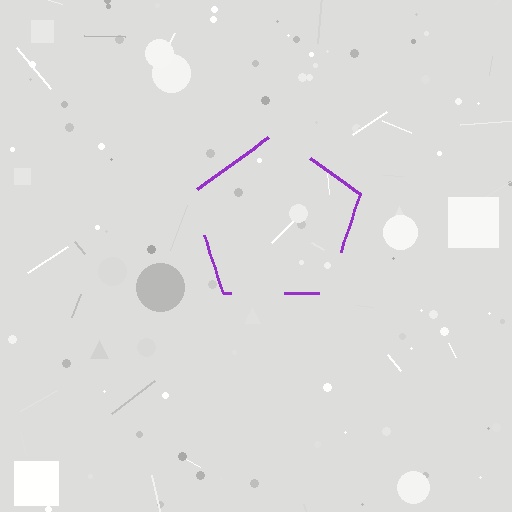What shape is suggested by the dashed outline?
The dashed outline suggests a pentagon.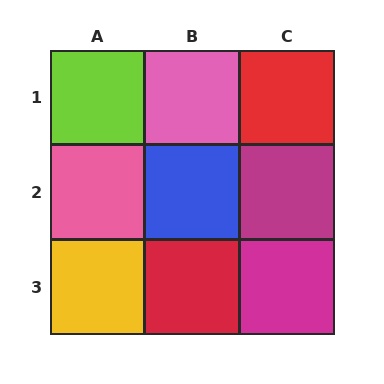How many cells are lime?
1 cell is lime.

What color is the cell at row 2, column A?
Pink.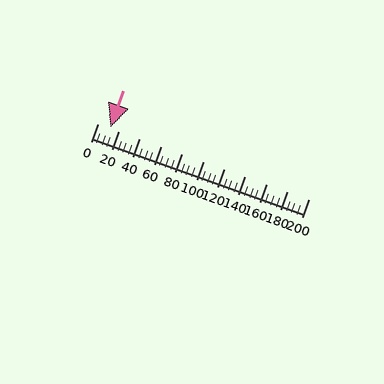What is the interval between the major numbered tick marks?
The major tick marks are spaced 20 units apart.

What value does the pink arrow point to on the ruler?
The pink arrow points to approximately 12.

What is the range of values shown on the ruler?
The ruler shows values from 0 to 200.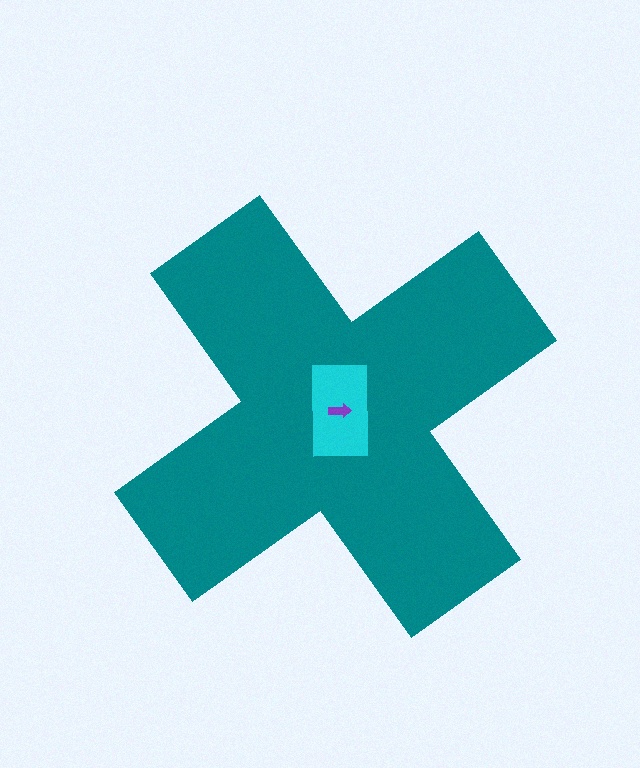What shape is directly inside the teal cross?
The cyan rectangle.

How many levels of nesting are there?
3.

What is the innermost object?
The purple arrow.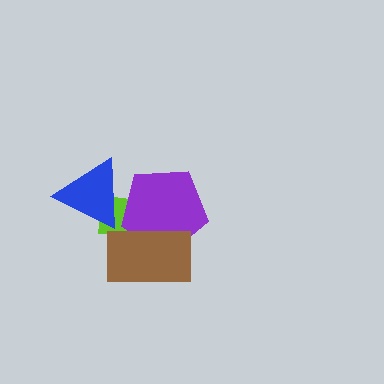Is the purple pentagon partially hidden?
Yes, it is partially covered by another shape.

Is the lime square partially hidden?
Yes, it is partially covered by another shape.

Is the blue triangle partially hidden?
No, no other shape covers it.